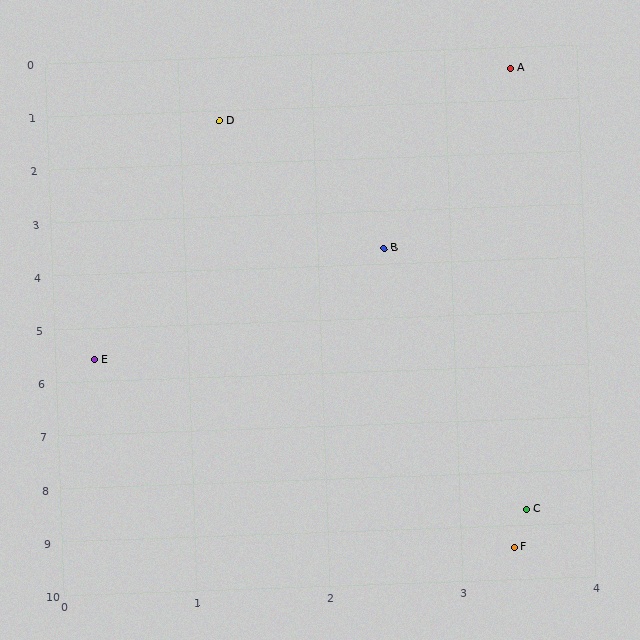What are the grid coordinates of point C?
Point C is at approximately (3.5, 8.7).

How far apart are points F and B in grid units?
Points F and B are about 5.8 grid units apart.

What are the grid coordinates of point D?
Point D is at approximately (1.3, 1.2).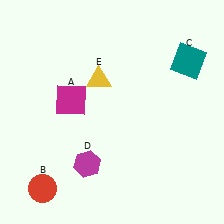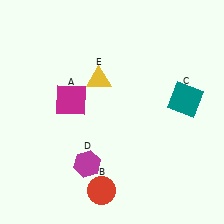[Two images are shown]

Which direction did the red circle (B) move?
The red circle (B) moved right.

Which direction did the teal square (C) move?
The teal square (C) moved down.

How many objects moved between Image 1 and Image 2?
2 objects moved between the two images.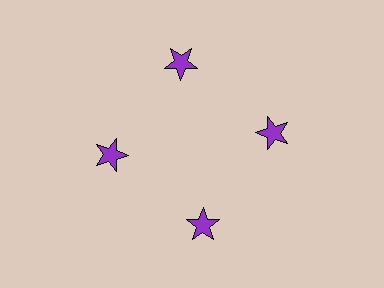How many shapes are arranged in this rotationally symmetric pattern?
There are 4 shapes, arranged in 4 groups of 1.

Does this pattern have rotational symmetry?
Yes, this pattern has 4-fold rotational symmetry. It looks the same after rotating 90 degrees around the center.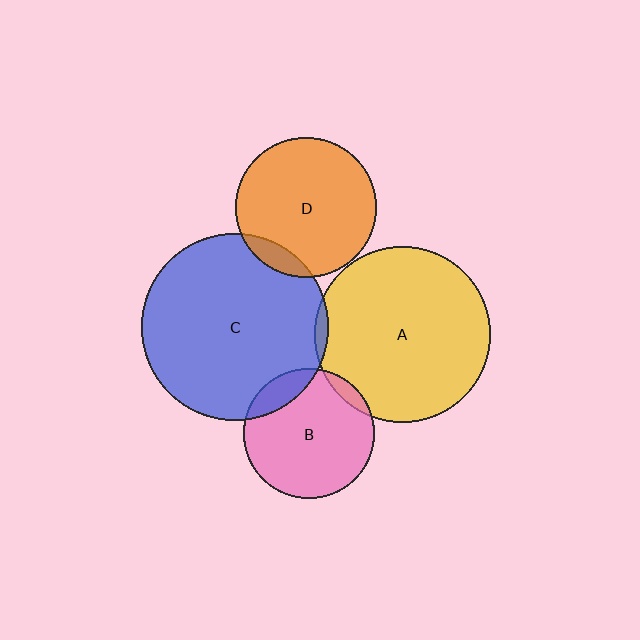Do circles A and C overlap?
Yes.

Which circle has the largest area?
Circle C (blue).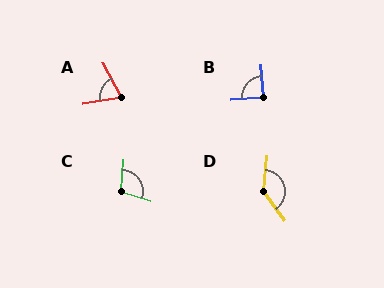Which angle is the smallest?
A, at approximately 72 degrees.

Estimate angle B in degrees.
Approximately 90 degrees.